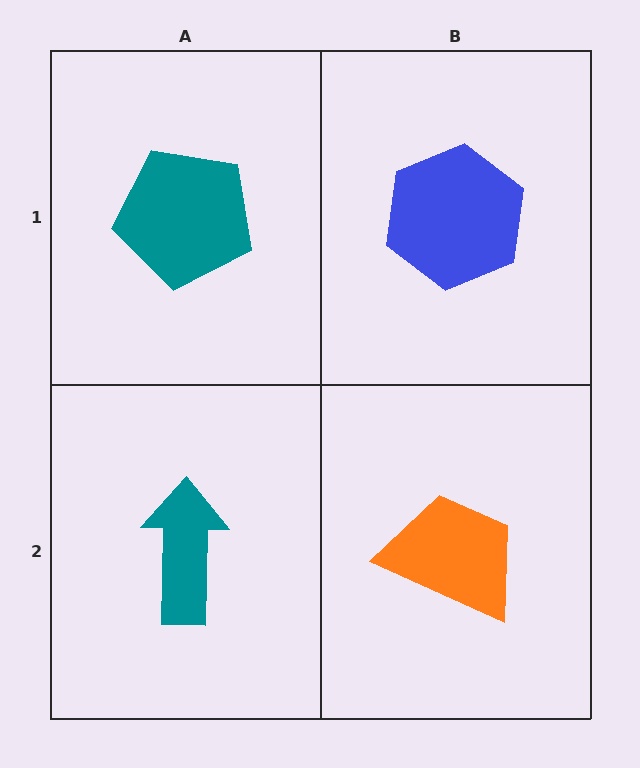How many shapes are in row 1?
2 shapes.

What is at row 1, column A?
A teal pentagon.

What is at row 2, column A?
A teal arrow.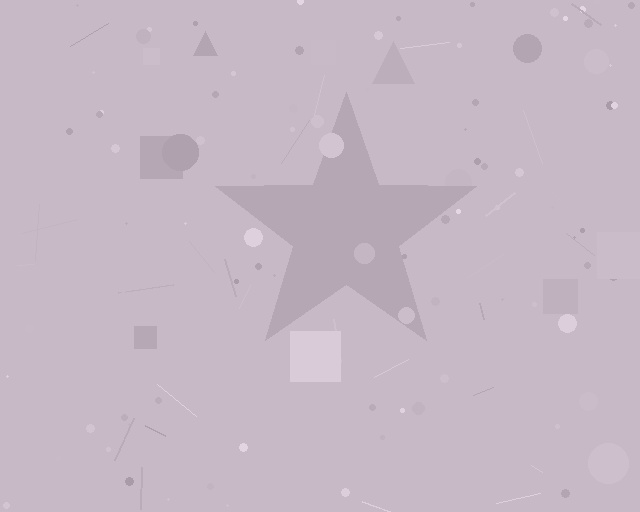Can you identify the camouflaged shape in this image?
The camouflaged shape is a star.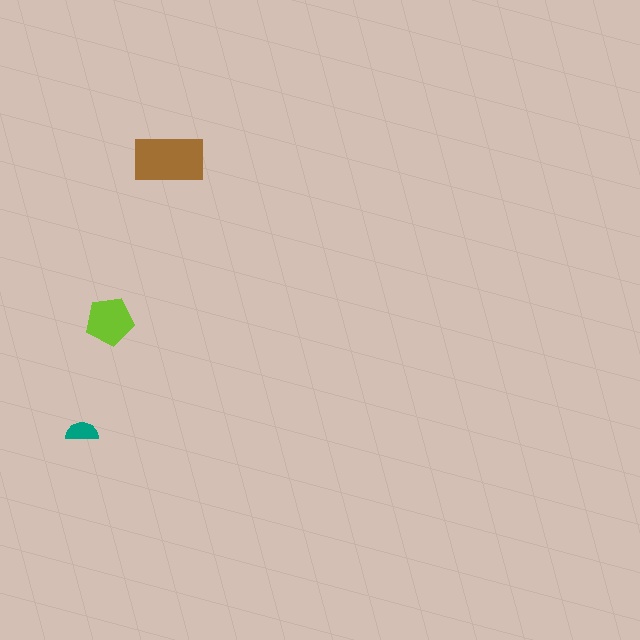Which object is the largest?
The brown rectangle.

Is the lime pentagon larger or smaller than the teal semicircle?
Larger.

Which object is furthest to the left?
The teal semicircle is leftmost.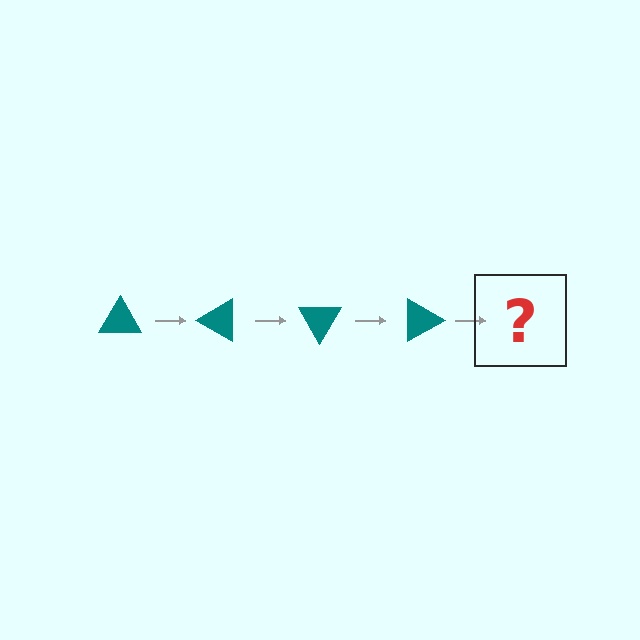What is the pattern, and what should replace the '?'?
The pattern is that the triangle rotates 30 degrees each step. The '?' should be a teal triangle rotated 120 degrees.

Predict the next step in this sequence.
The next step is a teal triangle rotated 120 degrees.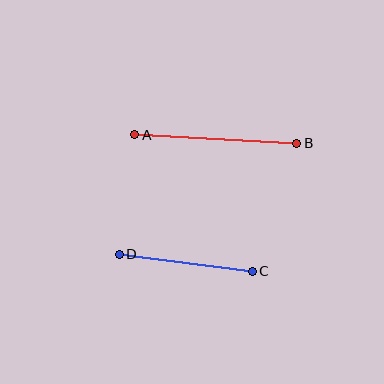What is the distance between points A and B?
The distance is approximately 163 pixels.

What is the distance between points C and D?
The distance is approximately 134 pixels.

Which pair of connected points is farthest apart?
Points A and B are farthest apart.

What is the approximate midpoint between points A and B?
The midpoint is at approximately (216, 139) pixels.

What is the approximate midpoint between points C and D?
The midpoint is at approximately (186, 263) pixels.